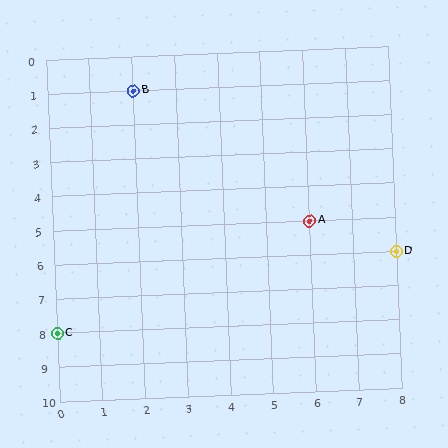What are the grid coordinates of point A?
Point A is at grid coordinates (6, 5).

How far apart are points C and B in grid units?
Points C and B are 2 columns and 7 rows apart (about 7.3 grid units diagonally).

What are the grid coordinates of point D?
Point D is at grid coordinates (8, 6).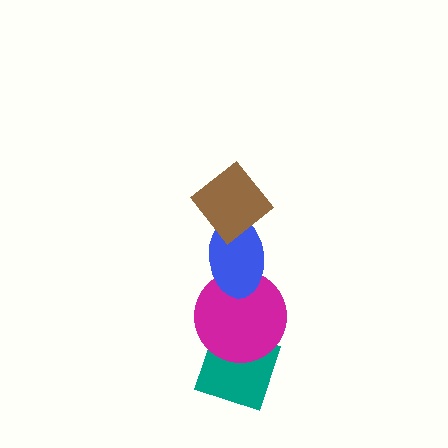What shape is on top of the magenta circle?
The blue ellipse is on top of the magenta circle.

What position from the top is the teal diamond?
The teal diamond is 4th from the top.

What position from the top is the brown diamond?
The brown diamond is 1st from the top.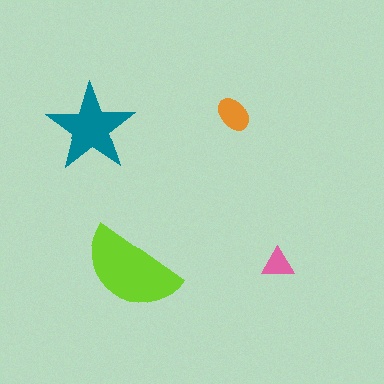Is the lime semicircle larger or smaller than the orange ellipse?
Larger.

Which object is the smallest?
The pink triangle.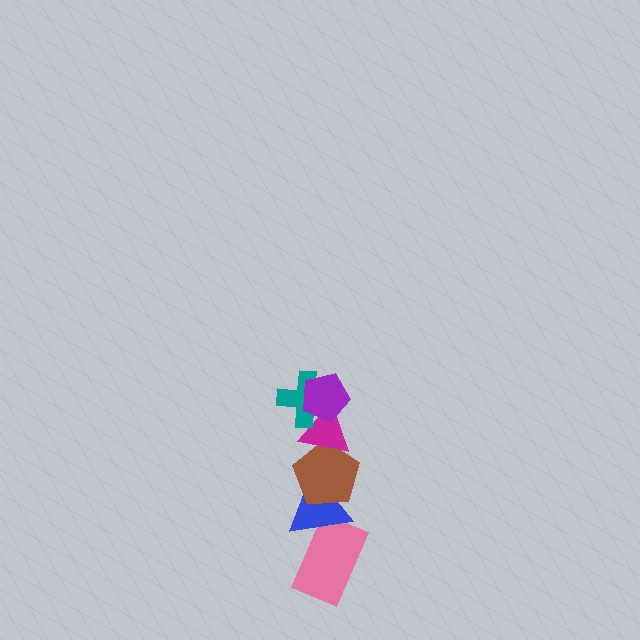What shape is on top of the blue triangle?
The brown pentagon is on top of the blue triangle.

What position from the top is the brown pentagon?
The brown pentagon is 4th from the top.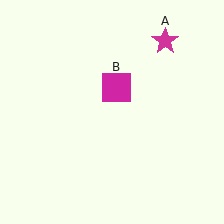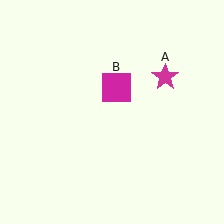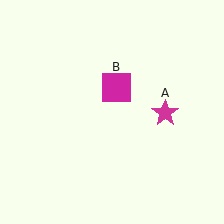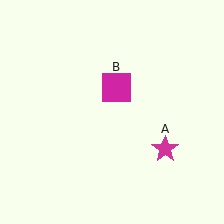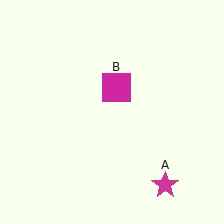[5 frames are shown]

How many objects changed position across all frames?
1 object changed position: magenta star (object A).